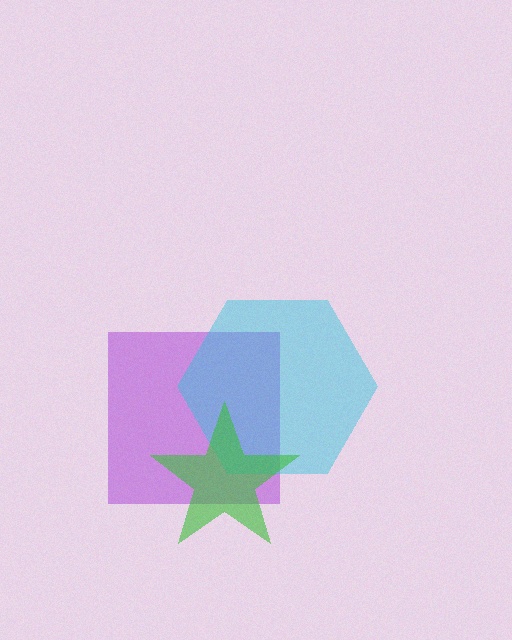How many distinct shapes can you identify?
There are 3 distinct shapes: a purple square, a cyan hexagon, a green star.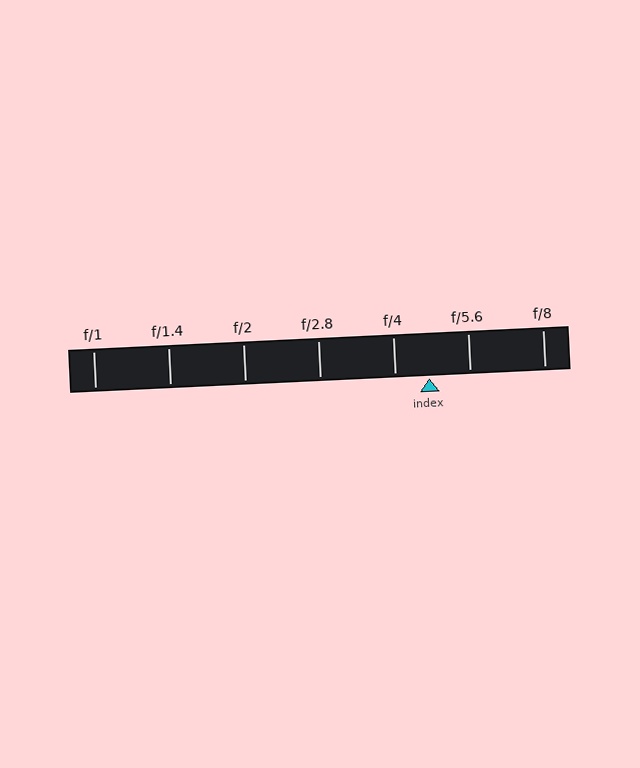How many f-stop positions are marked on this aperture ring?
There are 7 f-stop positions marked.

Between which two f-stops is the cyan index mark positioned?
The index mark is between f/4 and f/5.6.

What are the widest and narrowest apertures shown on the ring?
The widest aperture shown is f/1 and the narrowest is f/8.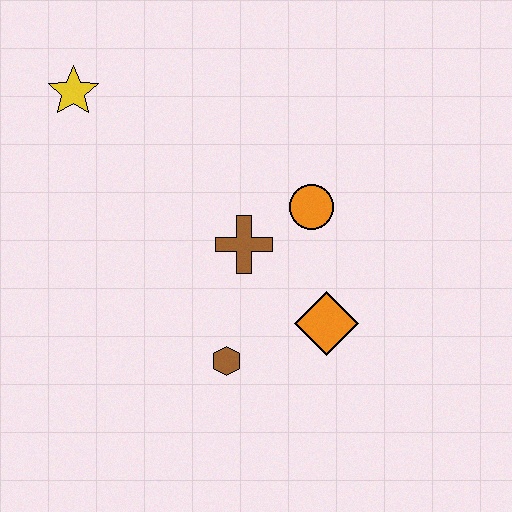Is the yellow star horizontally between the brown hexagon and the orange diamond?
No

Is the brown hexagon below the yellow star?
Yes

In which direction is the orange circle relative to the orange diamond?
The orange circle is above the orange diamond.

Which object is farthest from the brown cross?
The yellow star is farthest from the brown cross.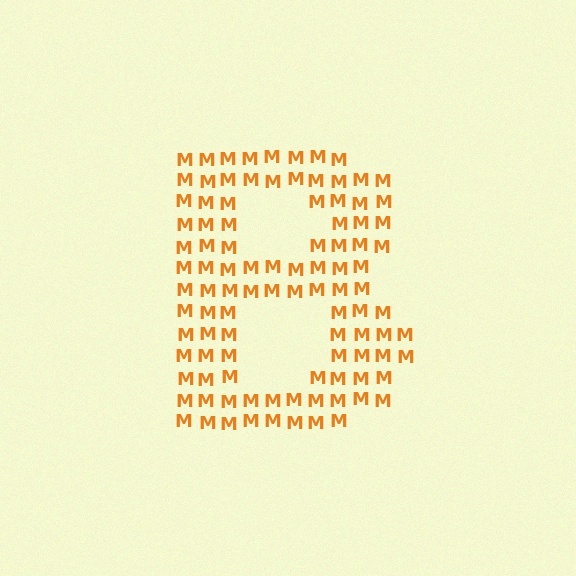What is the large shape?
The large shape is the letter B.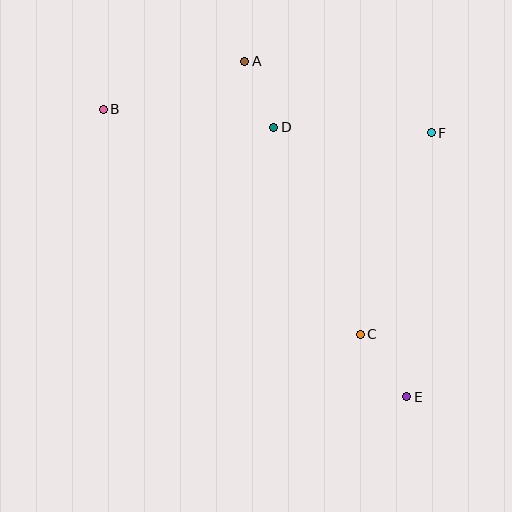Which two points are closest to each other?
Points A and D are closest to each other.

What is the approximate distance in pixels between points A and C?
The distance between A and C is approximately 296 pixels.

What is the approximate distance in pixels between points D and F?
The distance between D and F is approximately 158 pixels.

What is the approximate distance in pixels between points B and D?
The distance between B and D is approximately 171 pixels.